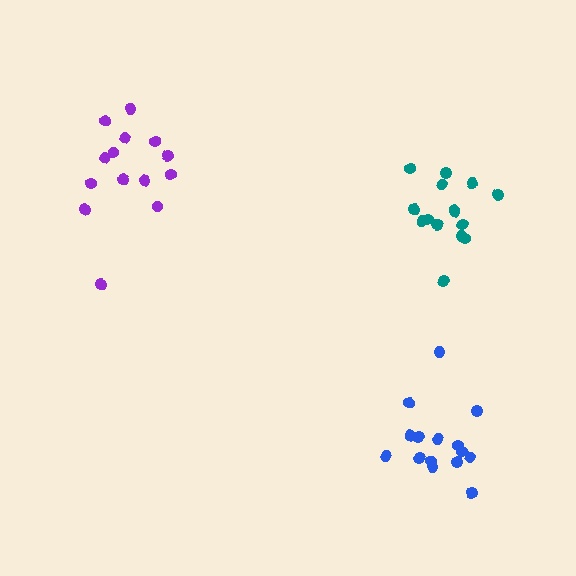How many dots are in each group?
Group 1: 14 dots, Group 2: 15 dots, Group 3: 15 dots (44 total).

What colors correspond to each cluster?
The clusters are colored: purple, teal, blue.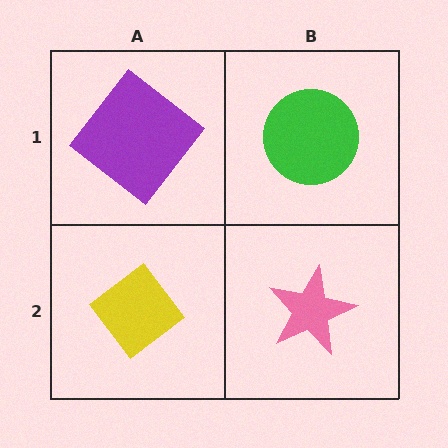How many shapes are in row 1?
2 shapes.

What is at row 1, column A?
A purple diamond.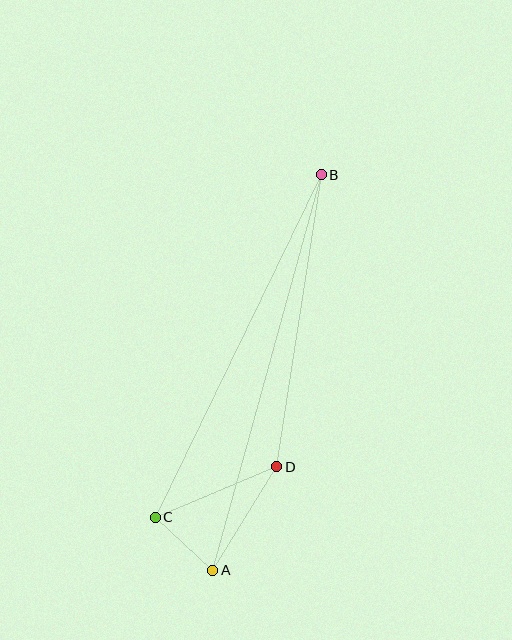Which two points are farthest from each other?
Points A and B are farthest from each other.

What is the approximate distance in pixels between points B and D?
The distance between B and D is approximately 295 pixels.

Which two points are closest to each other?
Points A and C are closest to each other.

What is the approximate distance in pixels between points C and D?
The distance between C and D is approximately 132 pixels.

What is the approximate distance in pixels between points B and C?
The distance between B and C is approximately 381 pixels.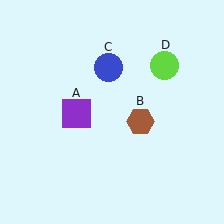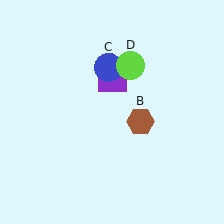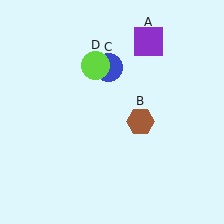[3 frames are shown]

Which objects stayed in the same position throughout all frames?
Brown hexagon (object B) and blue circle (object C) remained stationary.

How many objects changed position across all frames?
2 objects changed position: purple square (object A), lime circle (object D).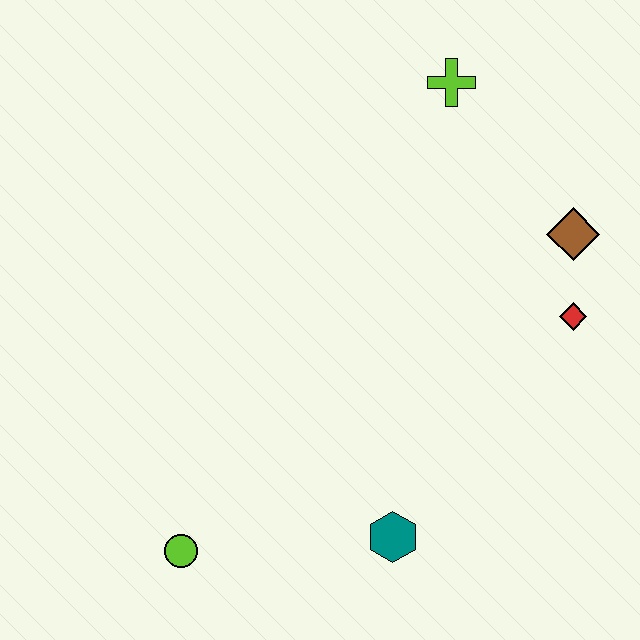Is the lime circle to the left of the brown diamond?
Yes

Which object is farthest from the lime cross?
The lime circle is farthest from the lime cross.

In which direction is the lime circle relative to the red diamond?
The lime circle is to the left of the red diamond.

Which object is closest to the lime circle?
The teal hexagon is closest to the lime circle.